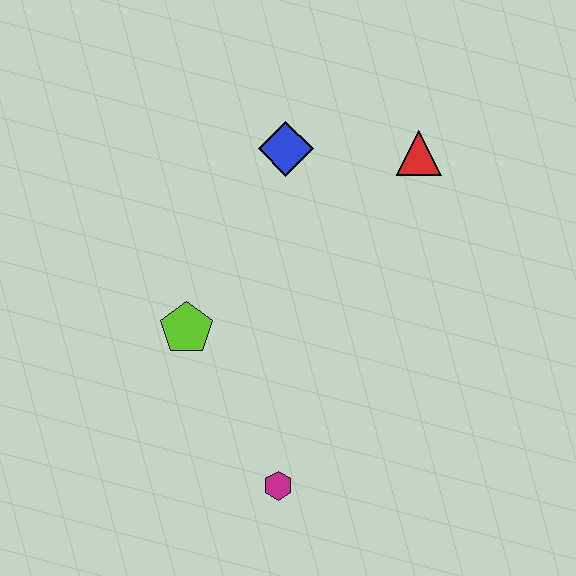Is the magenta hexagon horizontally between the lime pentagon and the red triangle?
Yes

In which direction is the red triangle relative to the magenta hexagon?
The red triangle is above the magenta hexagon.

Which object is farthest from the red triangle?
The magenta hexagon is farthest from the red triangle.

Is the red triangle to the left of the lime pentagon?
No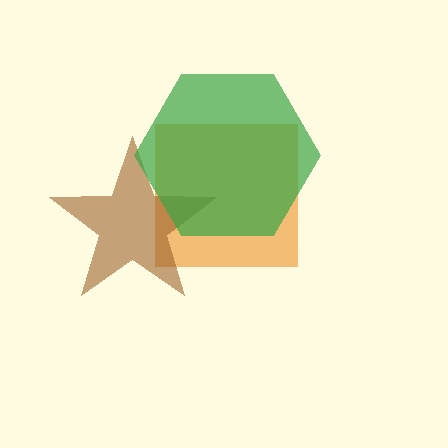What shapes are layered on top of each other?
The layered shapes are: an orange square, a brown star, a green hexagon.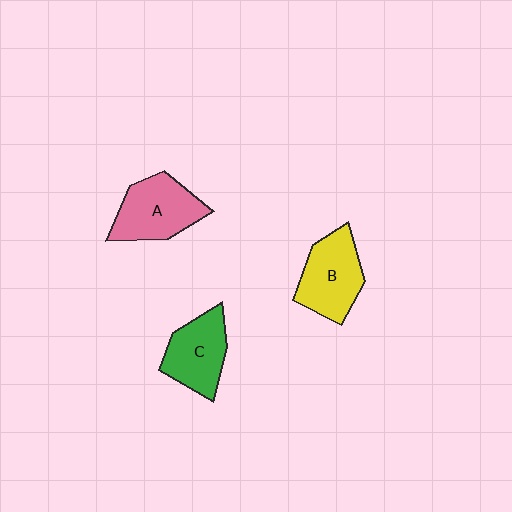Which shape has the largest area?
Shape A (pink).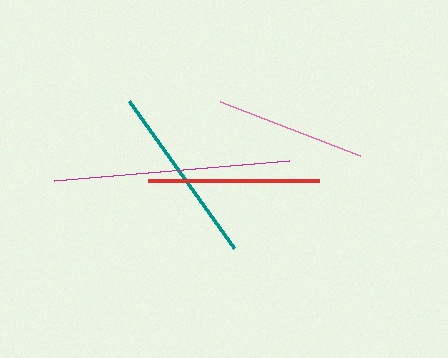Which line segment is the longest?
The magenta line is the longest at approximately 236 pixels.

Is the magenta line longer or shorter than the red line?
The magenta line is longer than the red line.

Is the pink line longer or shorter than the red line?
The red line is longer than the pink line.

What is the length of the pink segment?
The pink segment is approximately 150 pixels long.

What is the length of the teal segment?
The teal segment is approximately 181 pixels long.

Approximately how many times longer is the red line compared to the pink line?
The red line is approximately 1.1 times the length of the pink line.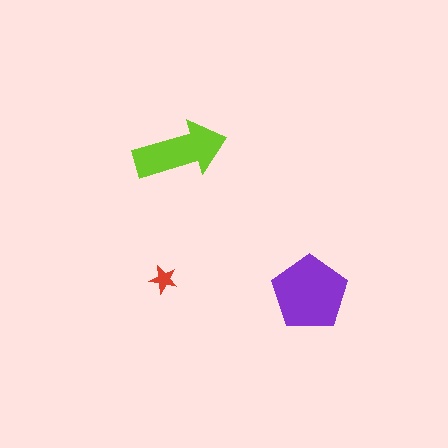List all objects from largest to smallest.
The purple pentagon, the lime arrow, the red star.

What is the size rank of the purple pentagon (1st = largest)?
1st.